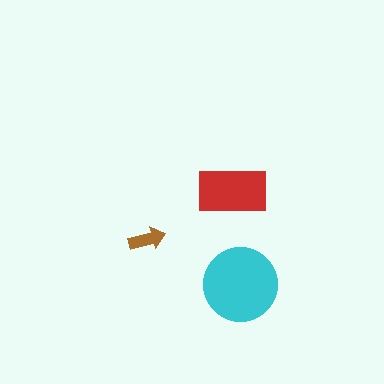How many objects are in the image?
There are 3 objects in the image.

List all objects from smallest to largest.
The brown arrow, the red rectangle, the cyan circle.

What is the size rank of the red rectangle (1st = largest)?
2nd.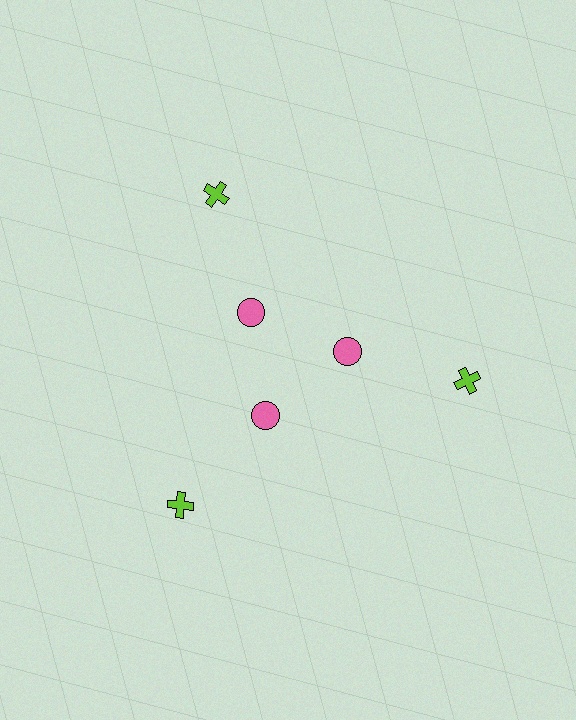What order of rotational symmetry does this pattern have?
This pattern has 3-fold rotational symmetry.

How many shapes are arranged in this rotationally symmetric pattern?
There are 6 shapes, arranged in 3 groups of 2.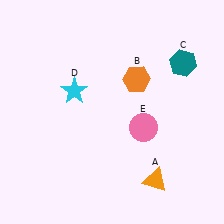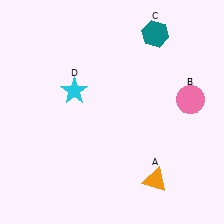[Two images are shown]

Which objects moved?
The objects that moved are: the orange hexagon (B), the teal hexagon (C), the pink circle (E).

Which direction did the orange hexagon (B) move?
The orange hexagon (B) moved right.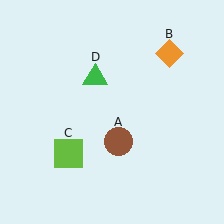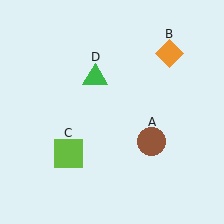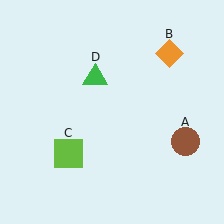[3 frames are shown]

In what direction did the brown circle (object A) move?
The brown circle (object A) moved right.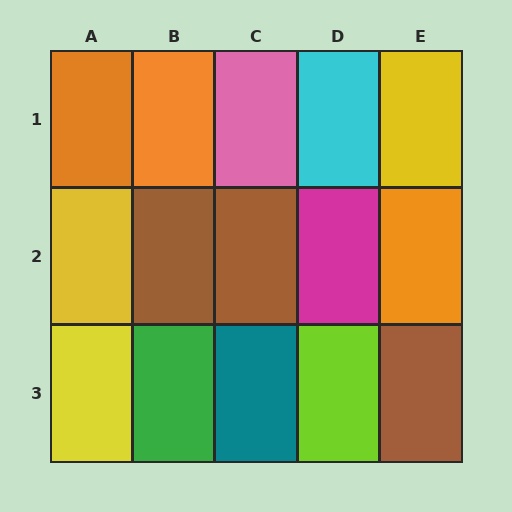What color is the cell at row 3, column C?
Teal.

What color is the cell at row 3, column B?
Green.